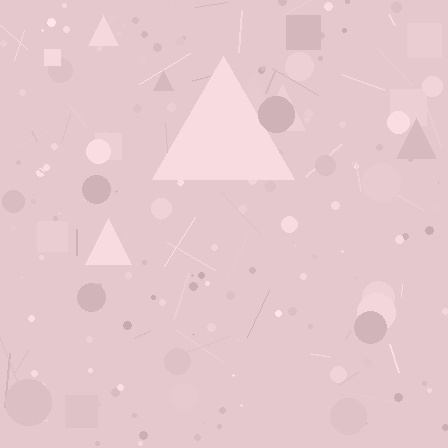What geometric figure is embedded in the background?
A triangle is embedded in the background.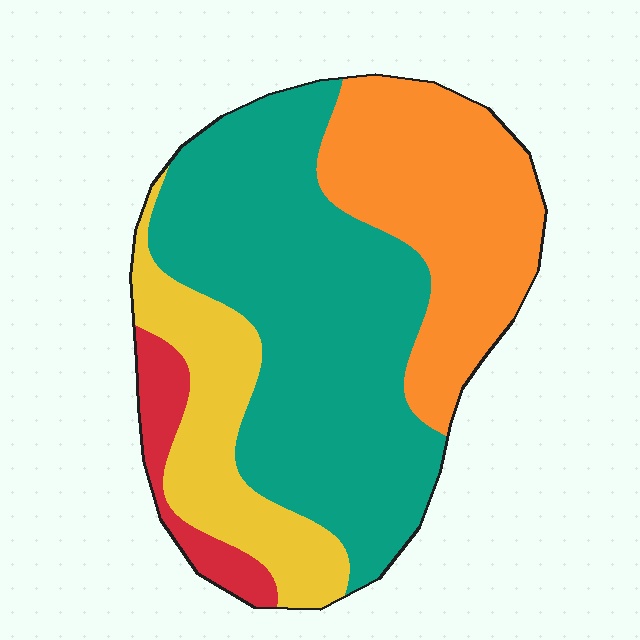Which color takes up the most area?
Teal, at roughly 50%.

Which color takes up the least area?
Red, at roughly 5%.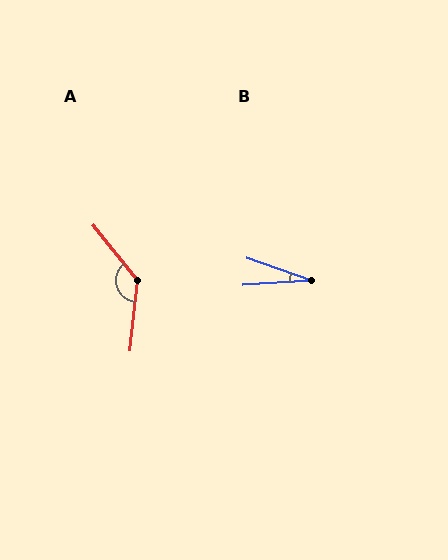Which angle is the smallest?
B, at approximately 23 degrees.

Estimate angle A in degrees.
Approximately 135 degrees.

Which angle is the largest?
A, at approximately 135 degrees.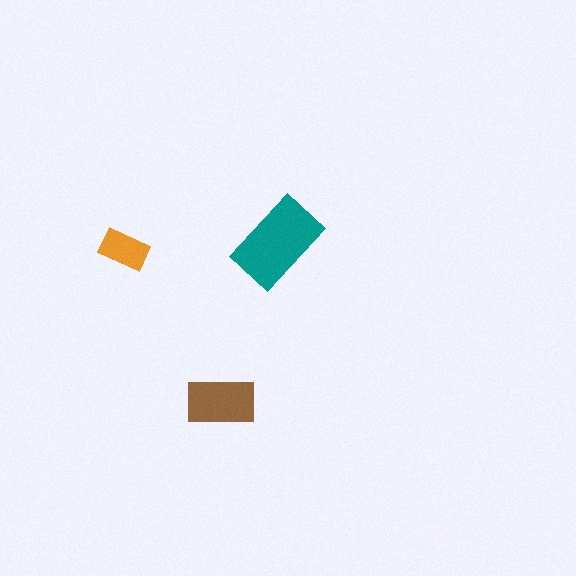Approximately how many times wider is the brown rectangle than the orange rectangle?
About 1.5 times wider.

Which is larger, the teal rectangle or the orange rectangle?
The teal one.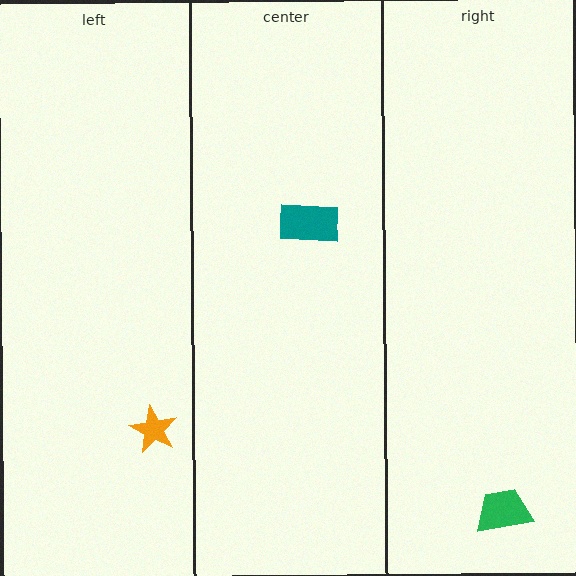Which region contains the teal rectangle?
The center region.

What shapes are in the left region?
The orange star.